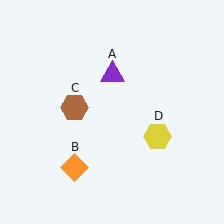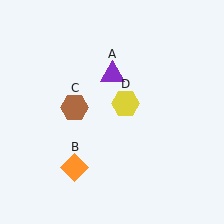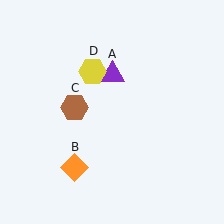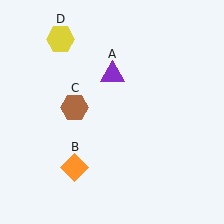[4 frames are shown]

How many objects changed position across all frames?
1 object changed position: yellow hexagon (object D).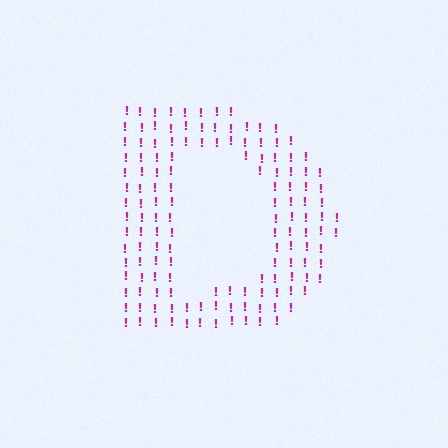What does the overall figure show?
The overall figure shows the letter D.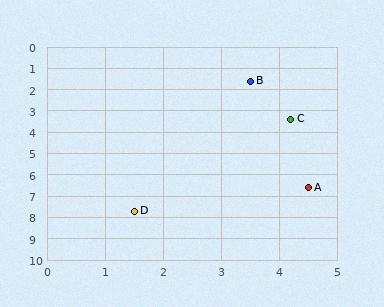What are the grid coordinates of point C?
Point C is at approximately (4.2, 3.4).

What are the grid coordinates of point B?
Point B is at approximately (3.5, 1.6).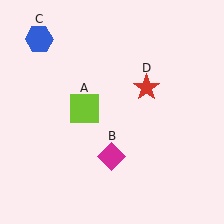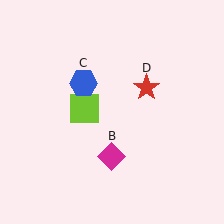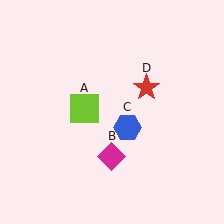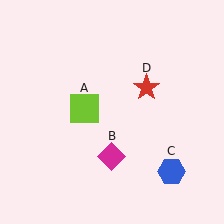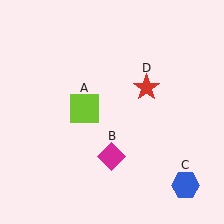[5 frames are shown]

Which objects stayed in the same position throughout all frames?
Lime square (object A) and magenta diamond (object B) and red star (object D) remained stationary.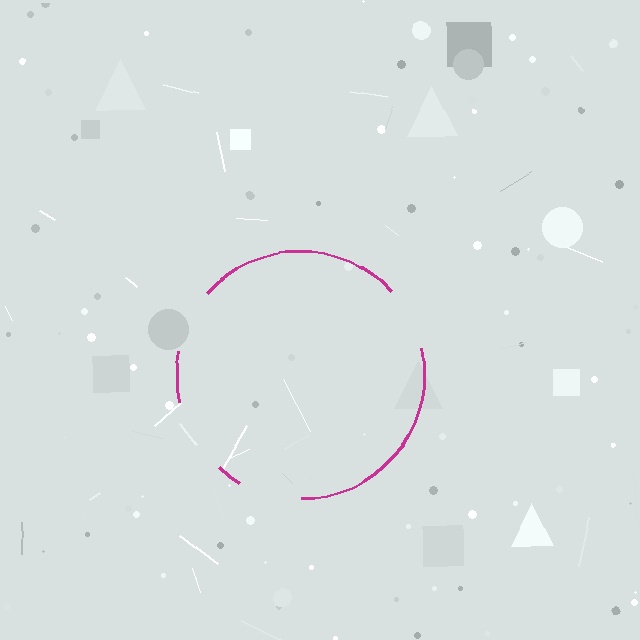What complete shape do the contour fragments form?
The contour fragments form a circle.